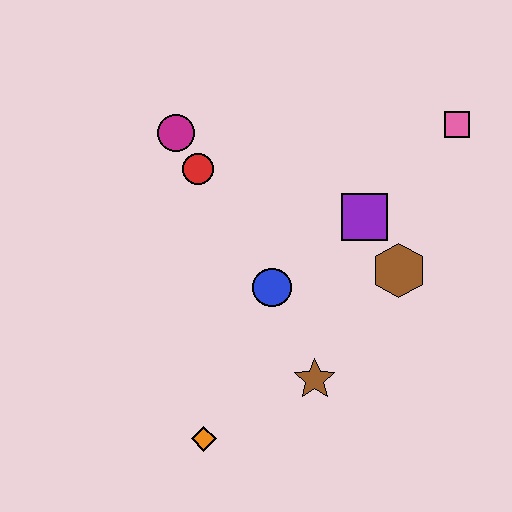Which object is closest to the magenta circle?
The red circle is closest to the magenta circle.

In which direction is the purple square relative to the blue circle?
The purple square is to the right of the blue circle.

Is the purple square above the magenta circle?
No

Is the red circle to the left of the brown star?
Yes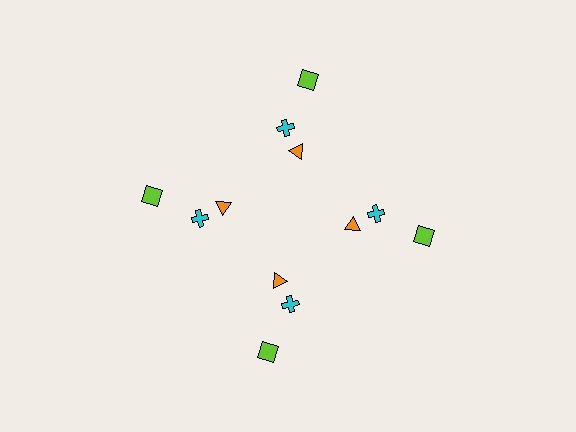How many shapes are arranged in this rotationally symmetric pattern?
There are 12 shapes, arranged in 4 groups of 3.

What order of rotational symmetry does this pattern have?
This pattern has 4-fold rotational symmetry.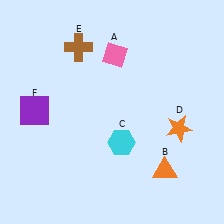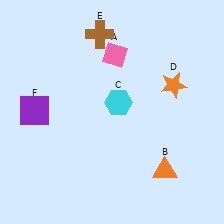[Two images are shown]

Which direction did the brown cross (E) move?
The brown cross (E) moved right.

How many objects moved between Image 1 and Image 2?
3 objects moved between the two images.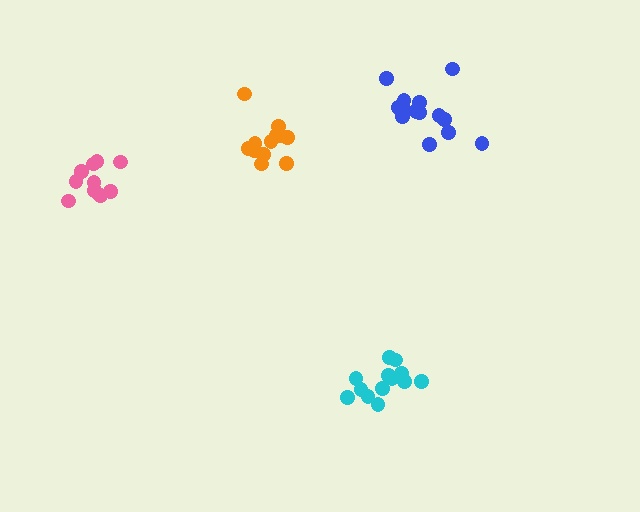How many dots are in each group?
Group 1: 13 dots, Group 2: 12 dots, Group 3: 11 dots, Group 4: 16 dots (52 total).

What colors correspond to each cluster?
The clusters are colored: cyan, orange, pink, blue.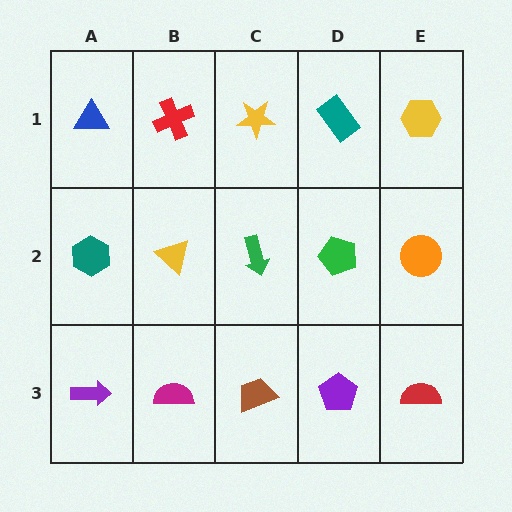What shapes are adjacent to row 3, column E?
An orange circle (row 2, column E), a purple pentagon (row 3, column D).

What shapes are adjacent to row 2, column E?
A yellow hexagon (row 1, column E), a red semicircle (row 3, column E), a green pentagon (row 2, column D).